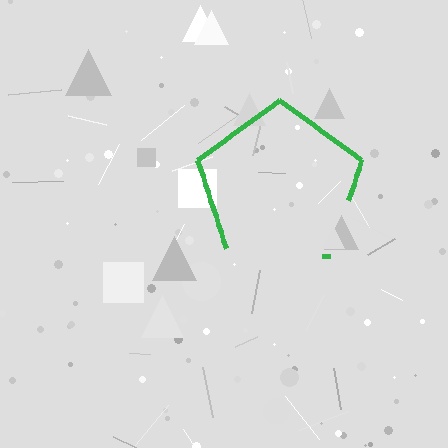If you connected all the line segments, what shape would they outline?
They would outline a pentagon.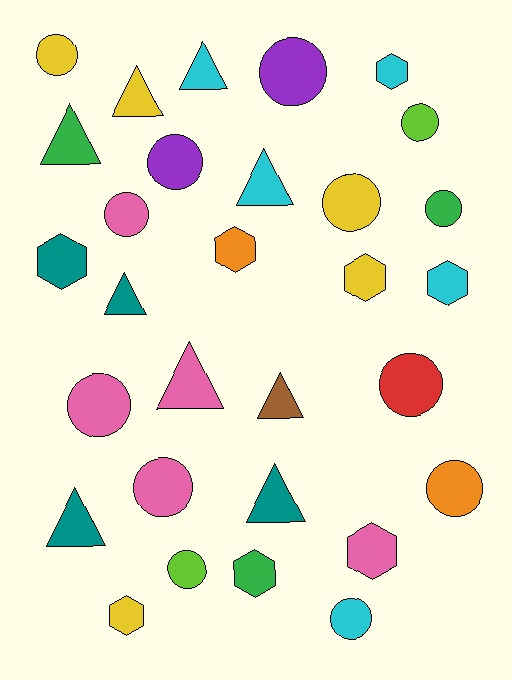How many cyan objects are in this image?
There are 5 cyan objects.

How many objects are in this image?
There are 30 objects.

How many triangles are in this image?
There are 9 triangles.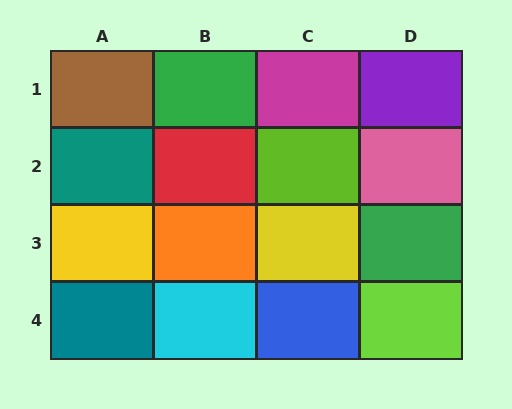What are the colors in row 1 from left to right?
Brown, green, magenta, purple.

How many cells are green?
2 cells are green.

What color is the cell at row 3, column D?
Green.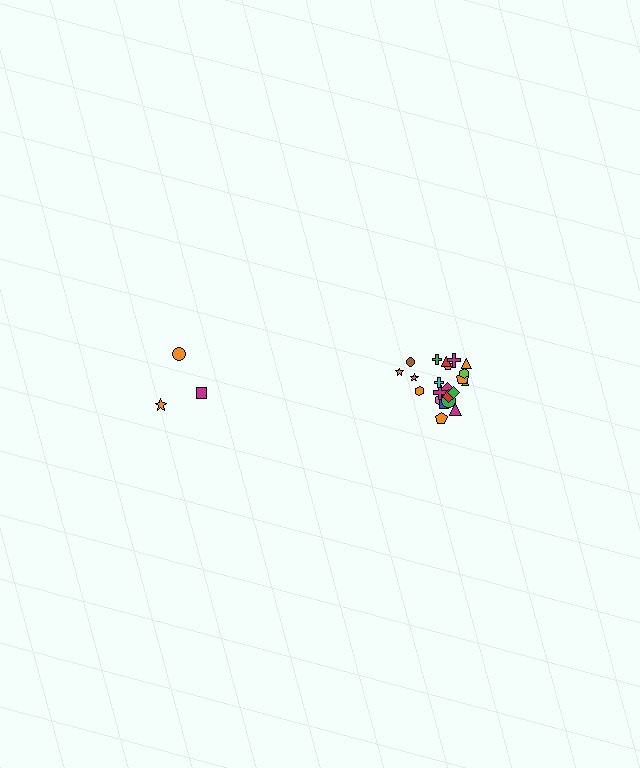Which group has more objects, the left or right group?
The right group.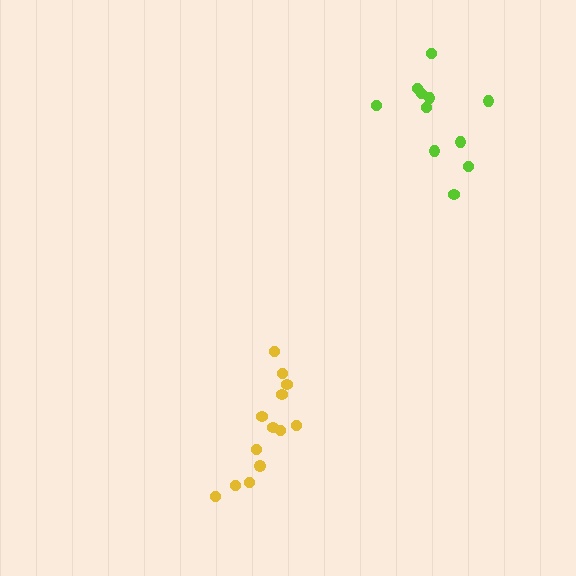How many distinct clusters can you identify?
There are 2 distinct clusters.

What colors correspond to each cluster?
The clusters are colored: lime, yellow.